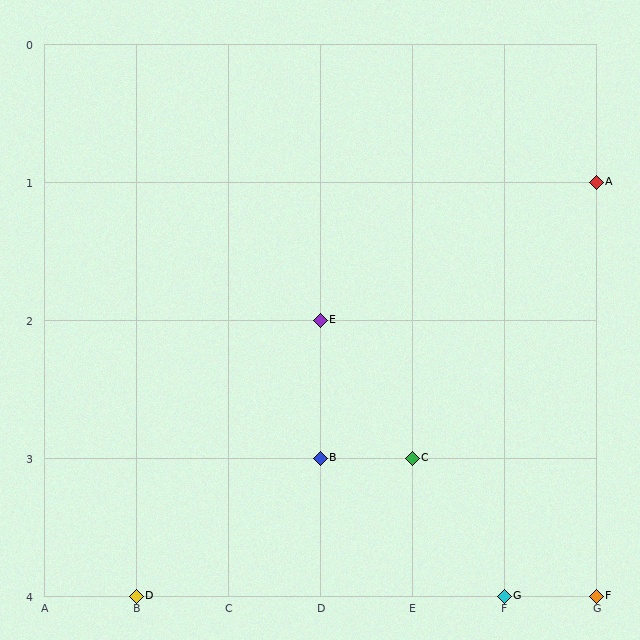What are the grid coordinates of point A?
Point A is at grid coordinates (G, 1).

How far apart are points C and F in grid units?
Points C and F are 2 columns and 1 row apart (about 2.2 grid units diagonally).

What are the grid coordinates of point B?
Point B is at grid coordinates (D, 3).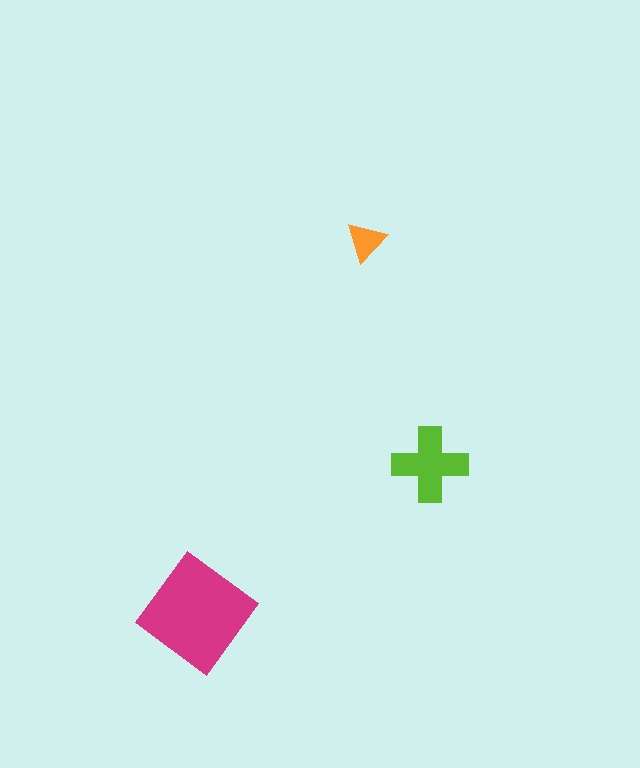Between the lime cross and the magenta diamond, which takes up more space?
The magenta diamond.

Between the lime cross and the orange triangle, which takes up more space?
The lime cross.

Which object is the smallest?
The orange triangle.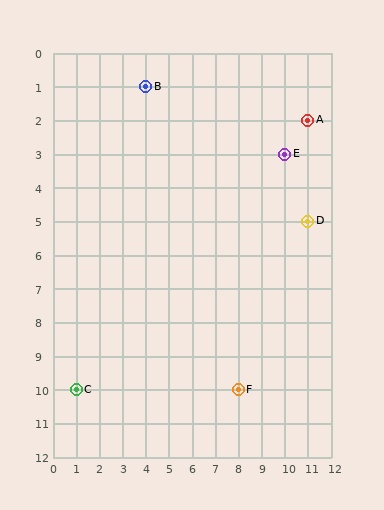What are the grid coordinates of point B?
Point B is at grid coordinates (4, 1).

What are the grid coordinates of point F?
Point F is at grid coordinates (8, 10).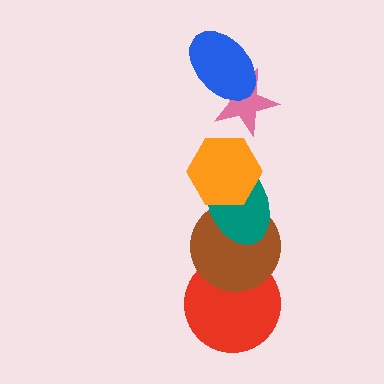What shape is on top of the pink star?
The blue ellipse is on top of the pink star.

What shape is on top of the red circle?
The brown circle is on top of the red circle.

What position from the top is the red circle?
The red circle is 6th from the top.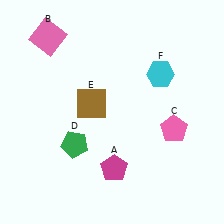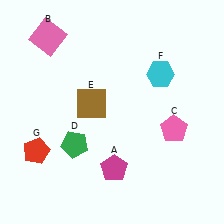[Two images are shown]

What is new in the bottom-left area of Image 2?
A red pentagon (G) was added in the bottom-left area of Image 2.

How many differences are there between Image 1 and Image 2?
There is 1 difference between the two images.